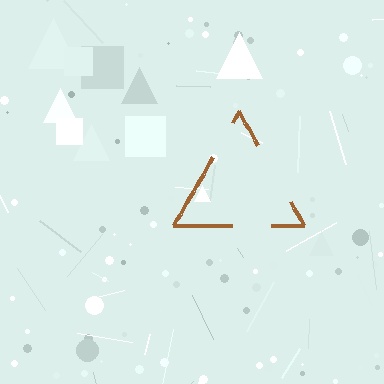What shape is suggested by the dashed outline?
The dashed outline suggests a triangle.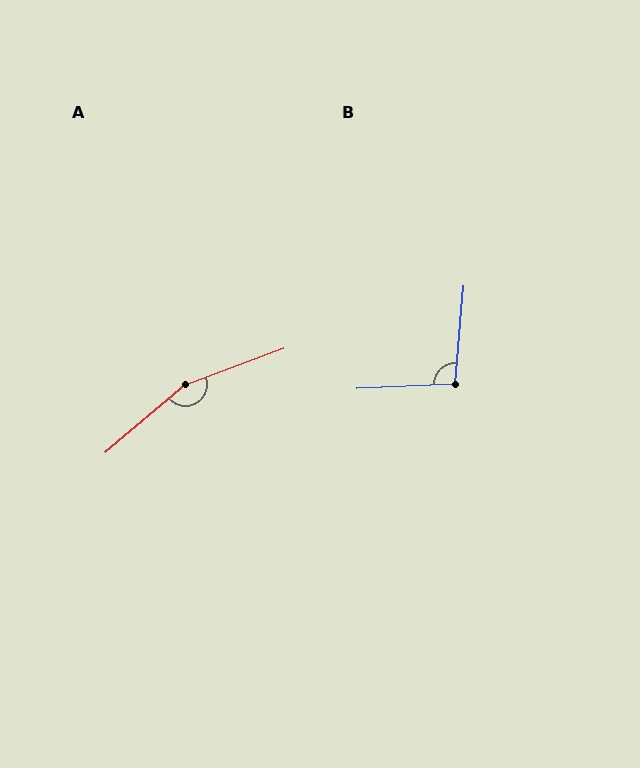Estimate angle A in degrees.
Approximately 160 degrees.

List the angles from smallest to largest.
B (97°), A (160°).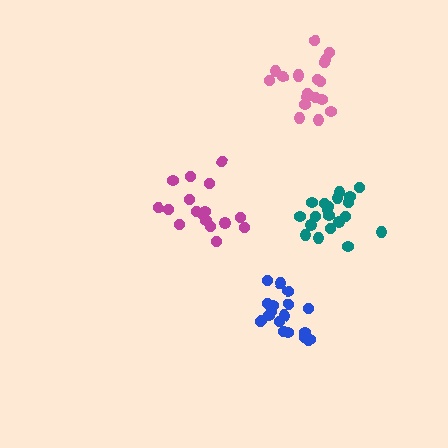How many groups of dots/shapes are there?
There are 4 groups.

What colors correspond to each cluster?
The clusters are colored: blue, pink, magenta, teal.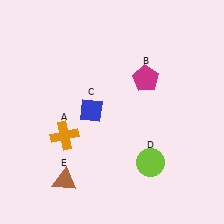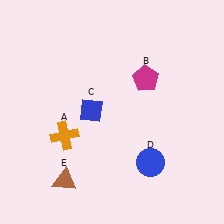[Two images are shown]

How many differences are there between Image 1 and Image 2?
There is 1 difference between the two images.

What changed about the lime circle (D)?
In Image 1, D is lime. In Image 2, it changed to blue.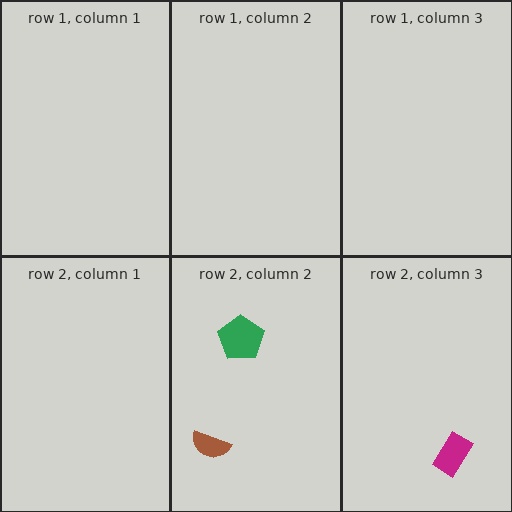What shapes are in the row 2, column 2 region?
The brown semicircle, the green pentagon.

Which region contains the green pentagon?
The row 2, column 2 region.